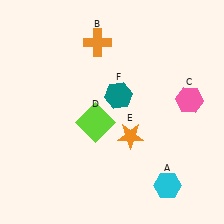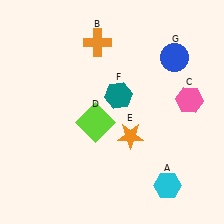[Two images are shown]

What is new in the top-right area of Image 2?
A blue circle (G) was added in the top-right area of Image 2.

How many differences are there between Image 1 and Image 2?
There is 1 difference between the two images.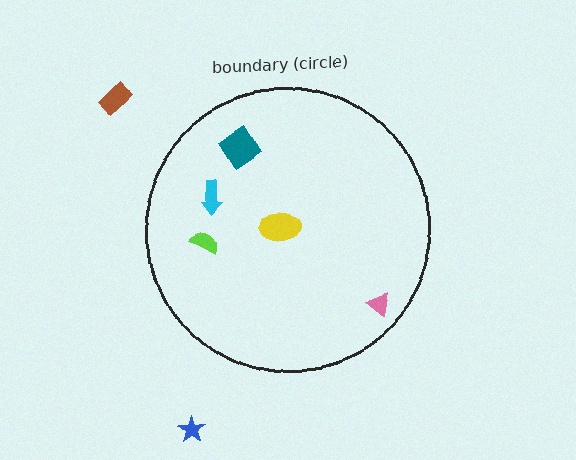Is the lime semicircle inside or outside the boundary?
Inside.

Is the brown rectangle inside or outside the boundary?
Outside.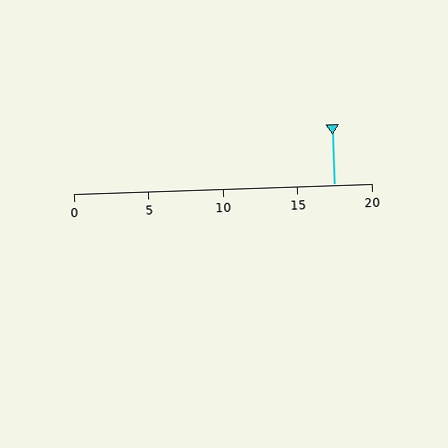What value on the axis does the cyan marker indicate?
The marker indicates approximately 17.5.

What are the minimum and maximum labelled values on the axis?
The axis runs from 0 to 20.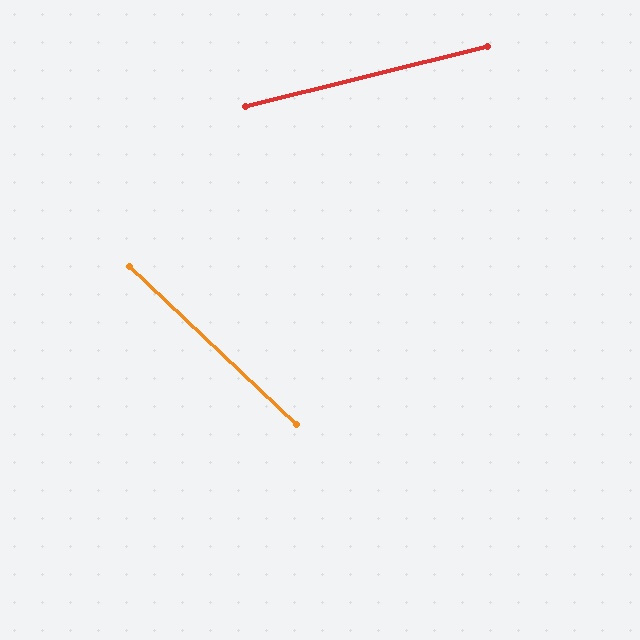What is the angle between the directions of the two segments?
Approximately 57 degrees.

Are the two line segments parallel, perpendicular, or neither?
Neither parallel nor perpendicular — they differ by about 57°.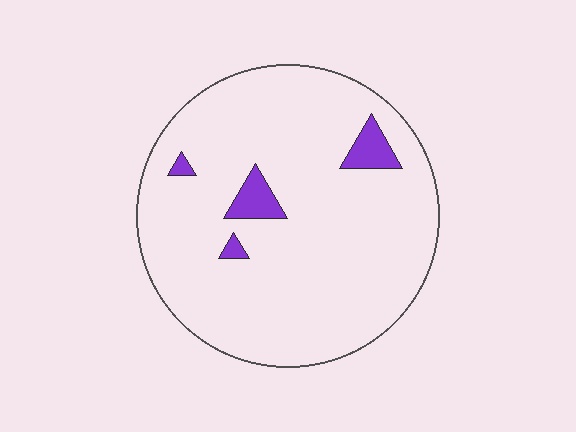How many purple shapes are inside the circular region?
4.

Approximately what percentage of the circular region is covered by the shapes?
Approximately 5%.